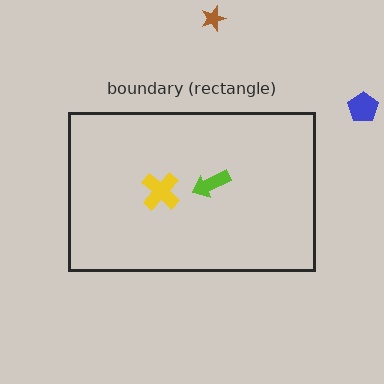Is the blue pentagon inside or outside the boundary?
Outside.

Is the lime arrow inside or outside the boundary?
Inside.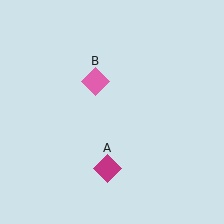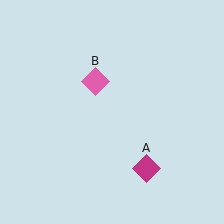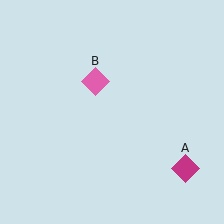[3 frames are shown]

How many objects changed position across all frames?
1 object changed position: magenta diamond (object A).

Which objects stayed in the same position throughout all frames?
Pink diamond (object B) remained stationary.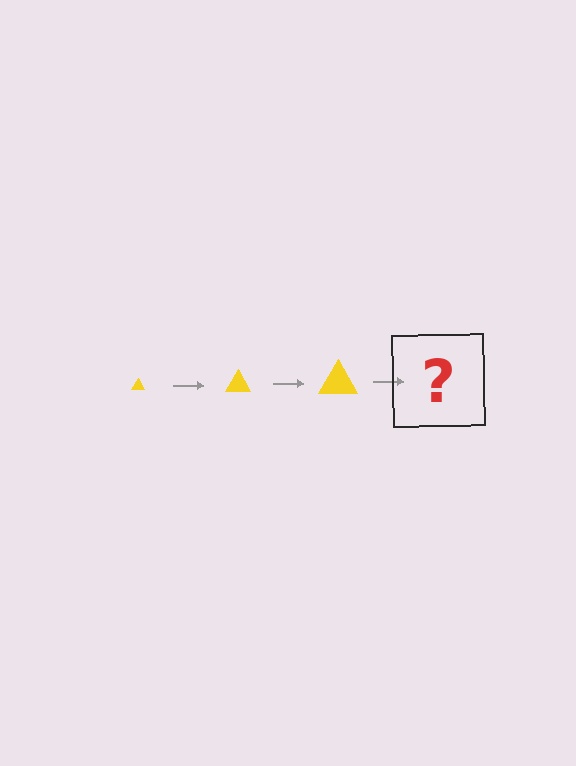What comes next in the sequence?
The next element should be a yellow triangle, larger than the previous one.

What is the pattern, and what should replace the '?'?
The pattern is that the triangle gets progressively larger each step. The '?' should be a yellow triangle, larger than the previous one.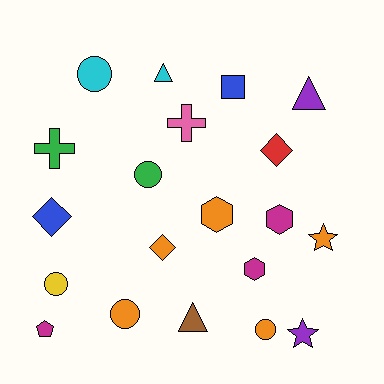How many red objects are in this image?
There is 1 red object.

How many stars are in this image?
There are 2 stars.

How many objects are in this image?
There are 20 objects.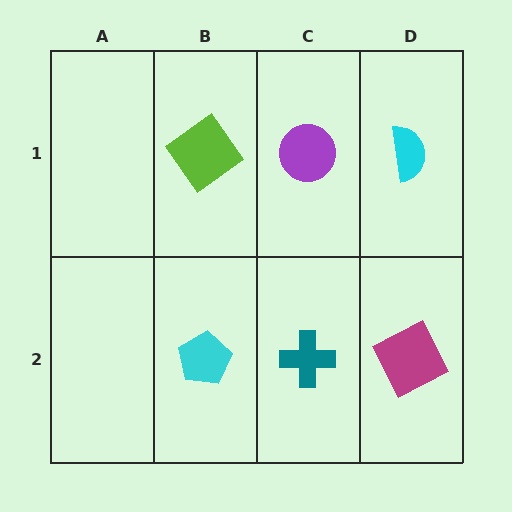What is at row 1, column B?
A lime diamond.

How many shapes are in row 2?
3 shapes.